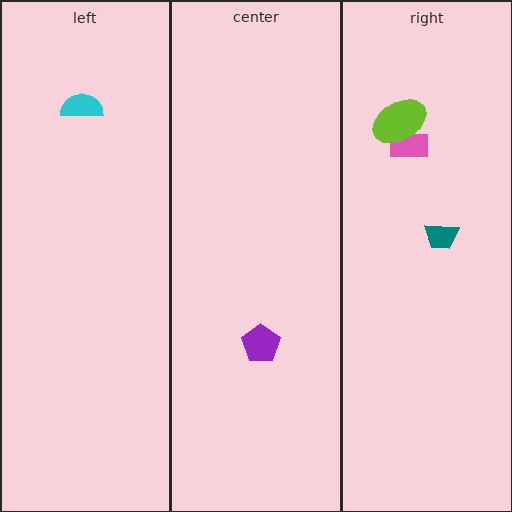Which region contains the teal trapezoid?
The right region.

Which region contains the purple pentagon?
The center region.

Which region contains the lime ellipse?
The right region.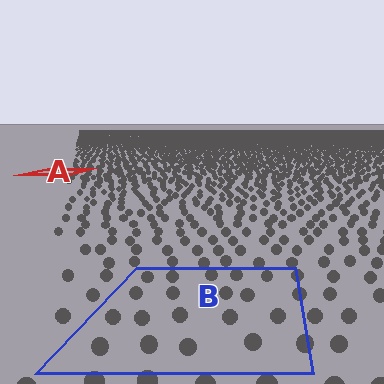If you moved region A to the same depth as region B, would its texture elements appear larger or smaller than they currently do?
They would appear larger. At a closer depth, the same texture elements are projected at a bigger on-screen size.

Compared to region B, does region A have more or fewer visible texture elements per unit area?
Region A has more texture elements per unit area — they are packed more densely because it is farther away.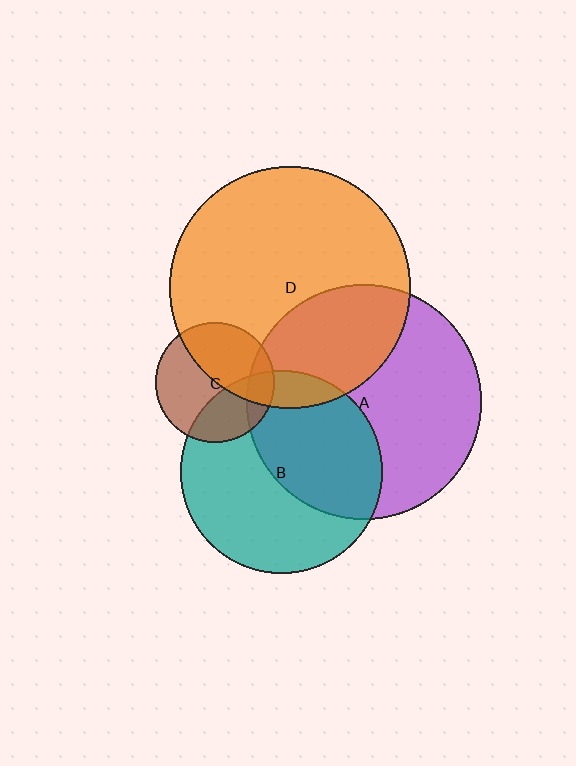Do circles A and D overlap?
Yes.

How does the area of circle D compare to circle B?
Approximately 1.4 times.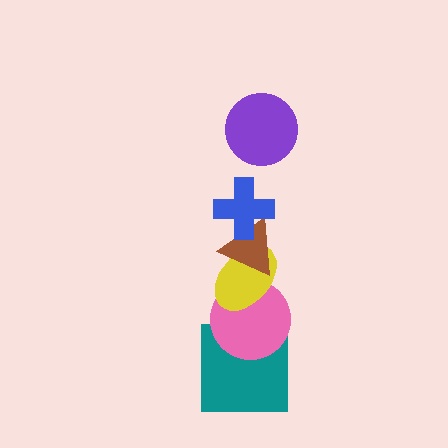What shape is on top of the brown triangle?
The blue cross is on top of the brown triangle.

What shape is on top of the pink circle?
The yellow ellipse is on top of the pink circle.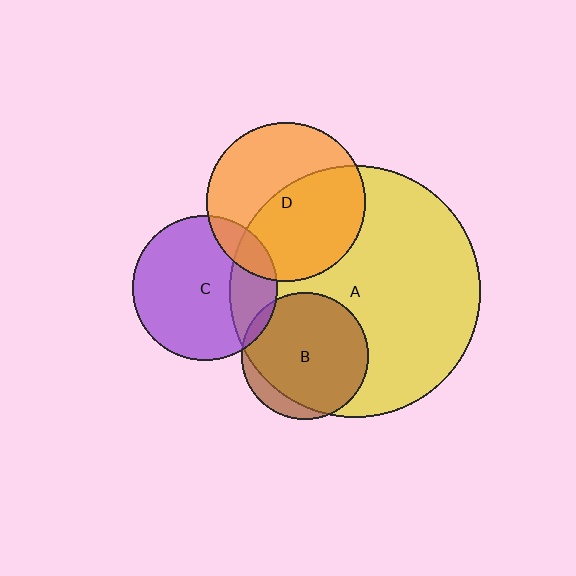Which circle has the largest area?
Circle A (yellow).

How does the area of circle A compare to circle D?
Approximately 2.5 times.